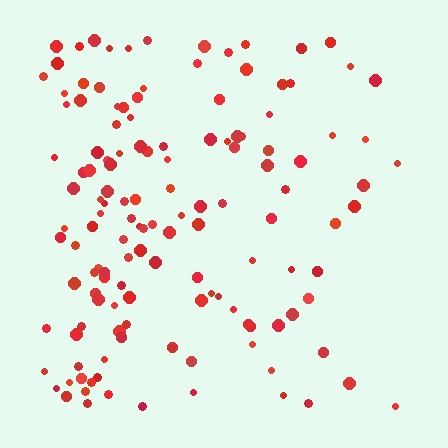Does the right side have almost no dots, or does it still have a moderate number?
Still a moderate number, just noticeably fewer than the left.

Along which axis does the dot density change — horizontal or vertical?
Horizontal.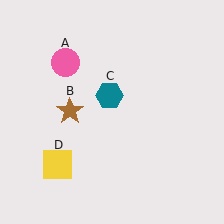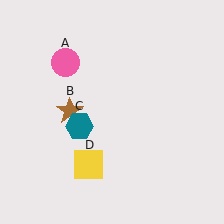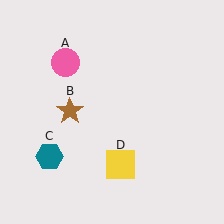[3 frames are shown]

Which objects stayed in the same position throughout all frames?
Pink circle (object A) and brown star (object B) remained stationary.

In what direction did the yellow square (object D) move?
The yellow square (object D) moved right.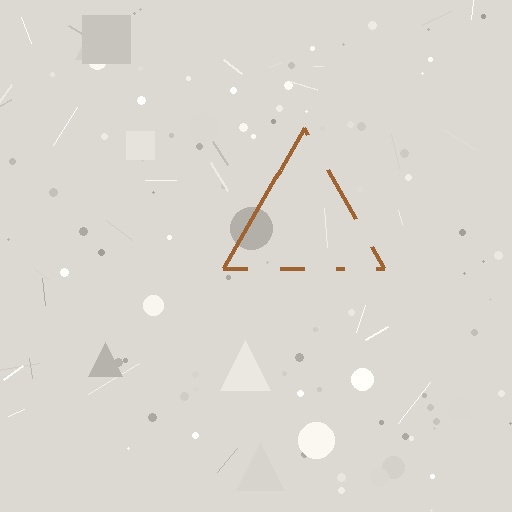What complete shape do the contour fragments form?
The contour fragments form a triangle.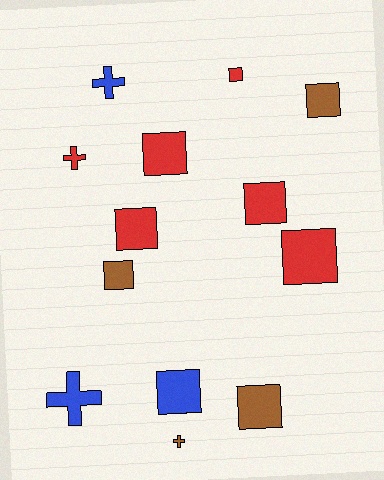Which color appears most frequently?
Red, with 6 objects.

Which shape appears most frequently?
Square, with 9 objects.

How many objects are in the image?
There are 13 objects.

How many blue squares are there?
There is 1 blue square.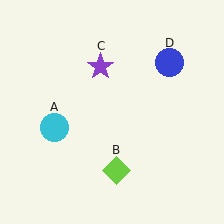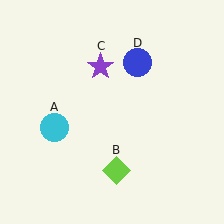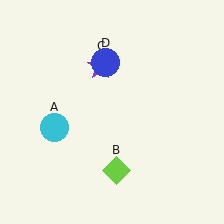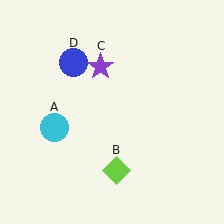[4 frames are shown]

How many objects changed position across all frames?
1 object changed position: blue circle (object D).